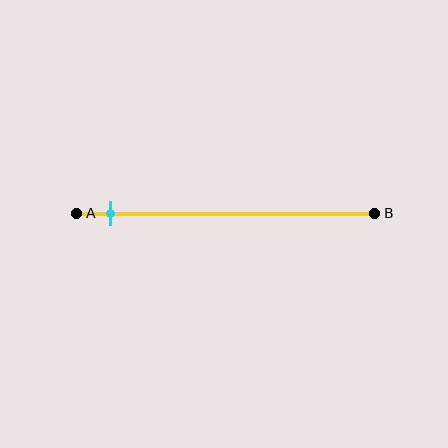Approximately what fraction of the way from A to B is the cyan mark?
The cyan mark is approximately 10% of the way from A to B.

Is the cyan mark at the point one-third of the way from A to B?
No, the mark is at about 10% from A, not at the 33% one-third point.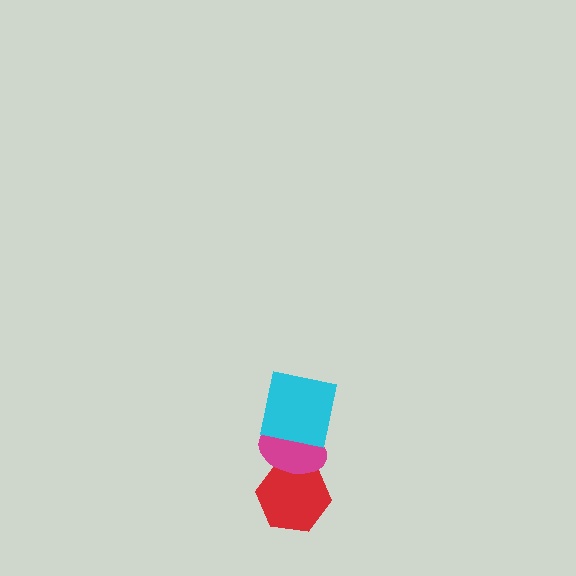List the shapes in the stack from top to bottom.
From top to bottom: the cyan square, the magenta ellipse, the red hexagon.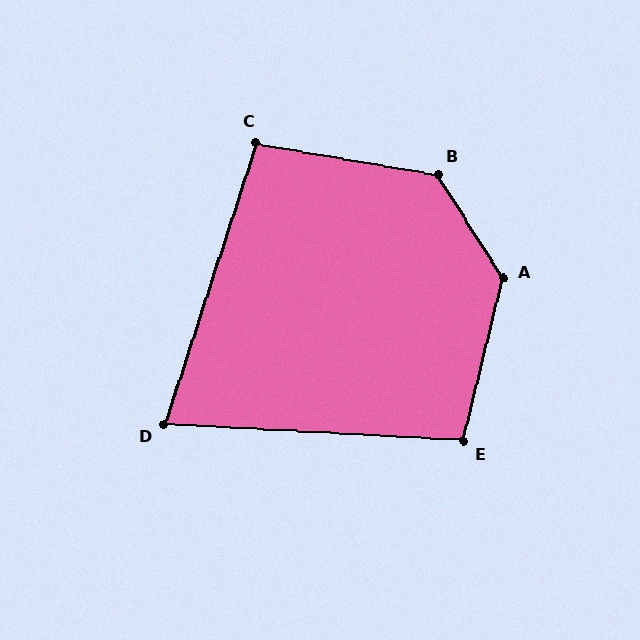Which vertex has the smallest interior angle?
D, at approximately 75 degrees.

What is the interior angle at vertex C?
Approximately 99 degrees (obtuse).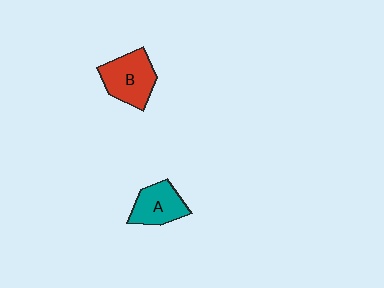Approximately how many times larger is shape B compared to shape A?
Approximately 1.2 times.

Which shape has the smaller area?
Shape A (teal).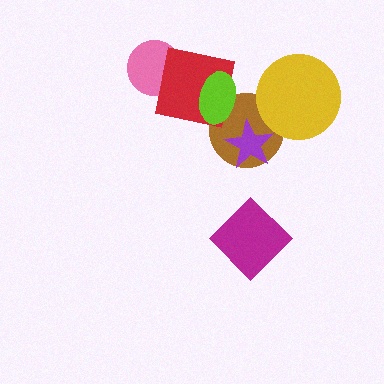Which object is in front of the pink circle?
The red square is in front of the pink circle.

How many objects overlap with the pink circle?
1 object overlaps with the pink circle.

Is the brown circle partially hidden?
Yes, it is partially covered by another shape.